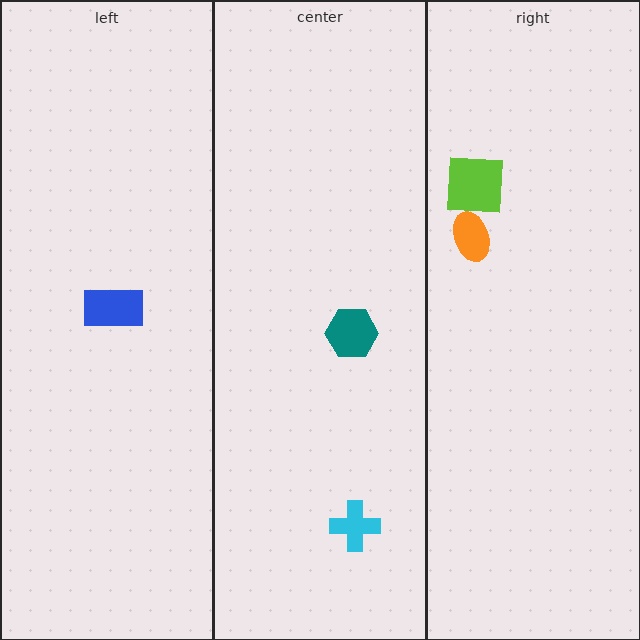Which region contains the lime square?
The right region.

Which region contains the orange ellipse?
The right region.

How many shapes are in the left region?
1.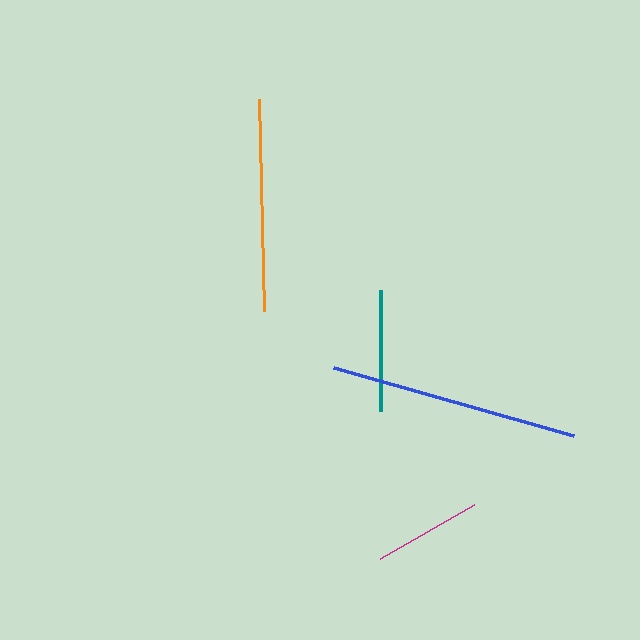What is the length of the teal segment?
The teal segment is approximately 121 pixels long.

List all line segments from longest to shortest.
From longest to shortest: blue, orange, teal, magenta.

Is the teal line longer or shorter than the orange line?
The orange line is longer than the teal line.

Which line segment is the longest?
The blue line is the longest at approximately 250 pixels.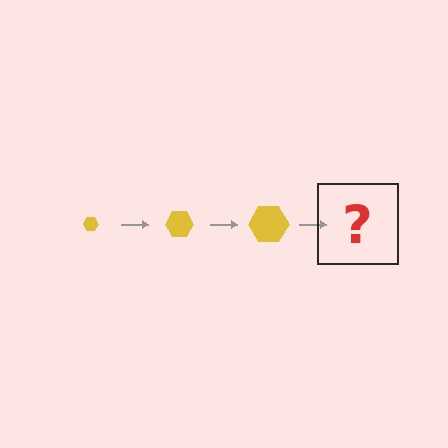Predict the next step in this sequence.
The next step is a yellow hexagon, larger than the previous one.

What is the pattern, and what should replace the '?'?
The pattern is that the hexagon gets progressively larger each step. The '?' should be a yellow hexagon, larger than the previous one.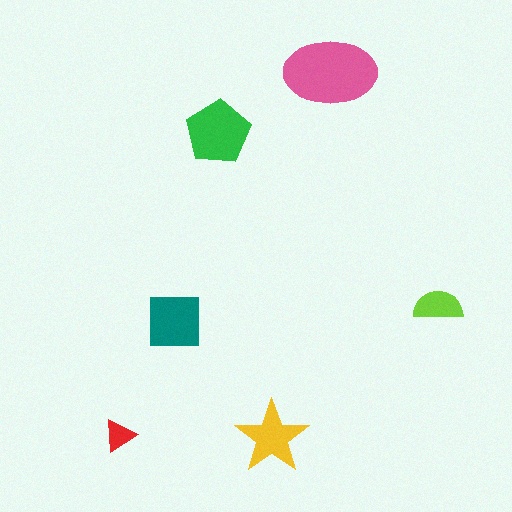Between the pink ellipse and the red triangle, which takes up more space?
The pink ellipse.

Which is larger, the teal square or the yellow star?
The teal square.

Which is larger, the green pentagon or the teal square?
The green pentagon.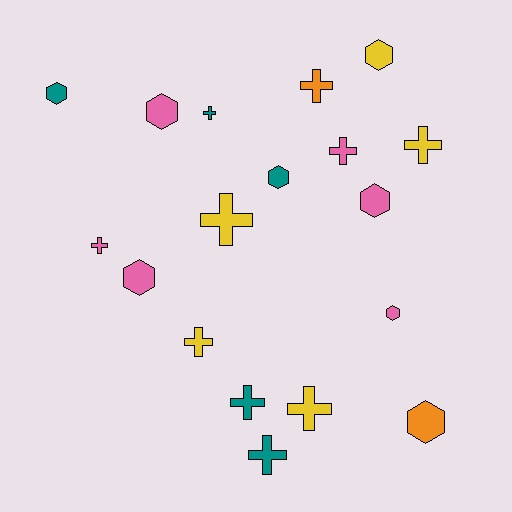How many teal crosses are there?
There are 3 teal crosses.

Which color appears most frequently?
Pink, with 6 objects.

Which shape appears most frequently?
Cross, with 10 objects.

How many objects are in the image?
There are 18 objects.